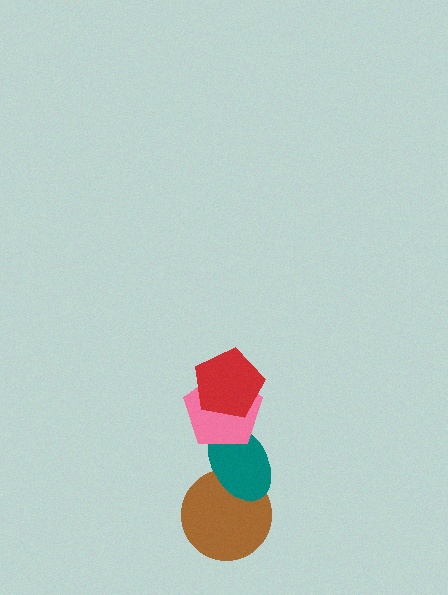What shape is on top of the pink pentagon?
The red pentagon is on top of the pink pentagon.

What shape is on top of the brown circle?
The teal ellipse is on top of the brown circle.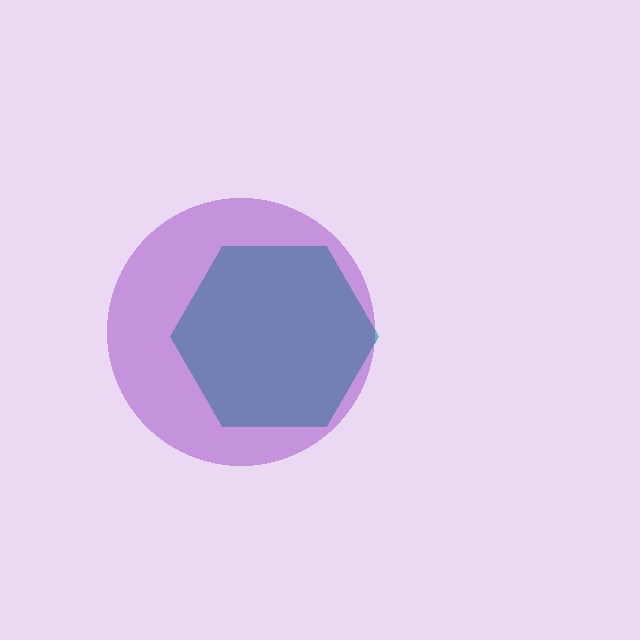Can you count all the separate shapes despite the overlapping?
Yes, there are 2 separate shapes.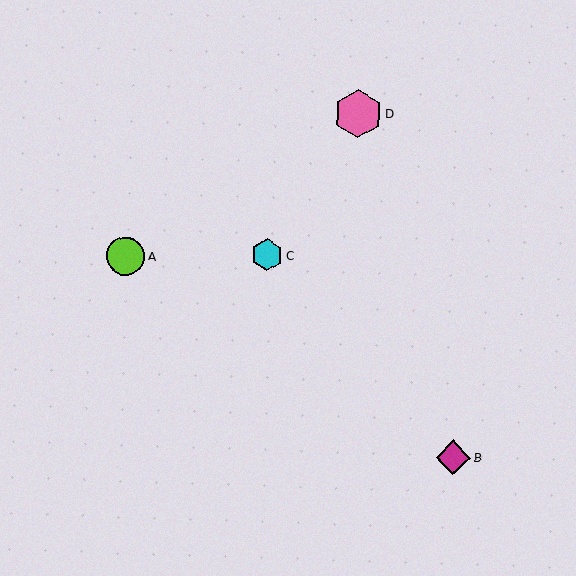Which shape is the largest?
The pink hexagon (labeled D) is the largest.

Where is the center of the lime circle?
The center of the lime circle is at (125, 256).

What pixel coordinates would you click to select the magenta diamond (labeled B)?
Click at (453, 457) to select the magenta diamond B.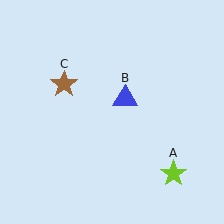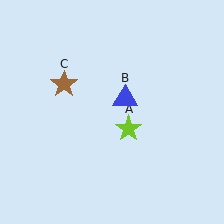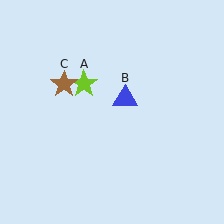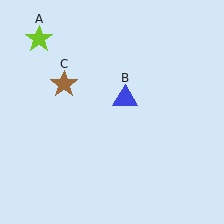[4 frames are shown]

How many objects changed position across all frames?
1 object changed position: lime star (object A).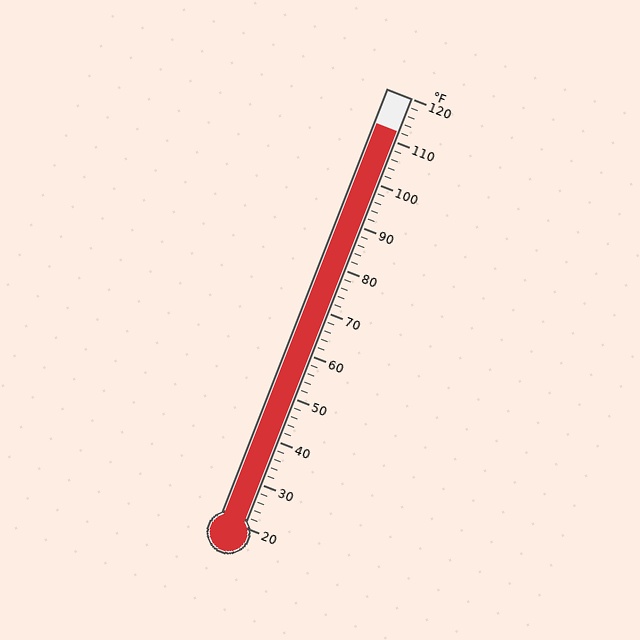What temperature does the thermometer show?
The thermometer shows approximately 112°F.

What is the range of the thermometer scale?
The thermometer scale ranges from 20°F to 120°F.